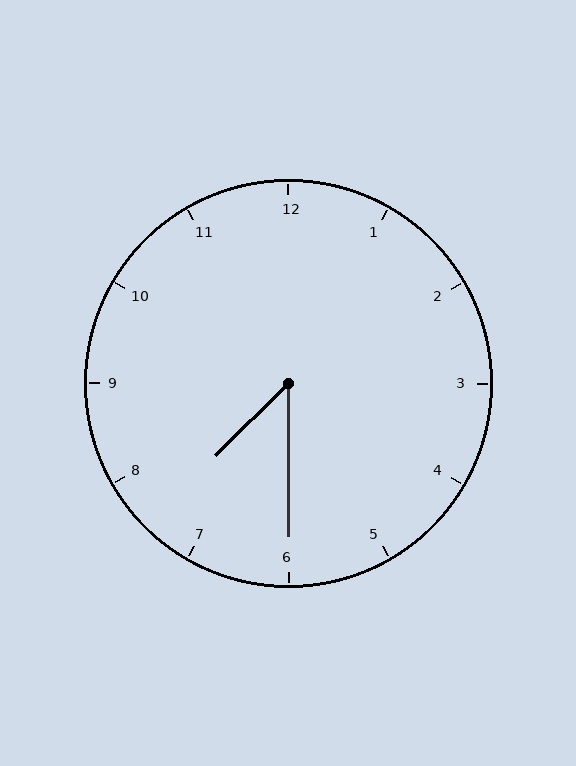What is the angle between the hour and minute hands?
Approximately 45 degrees.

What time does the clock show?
7:30.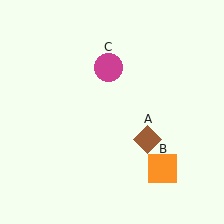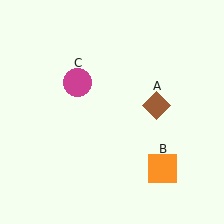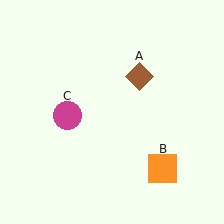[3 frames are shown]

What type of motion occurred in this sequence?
The brown diamond (object A), magenta circle (object C) rotated counterclockwise around the center of the scene.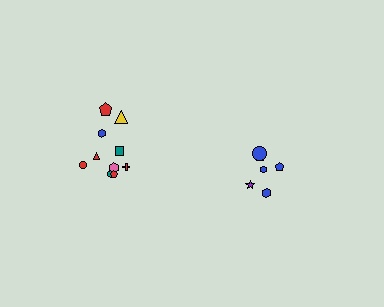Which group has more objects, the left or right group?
The left group.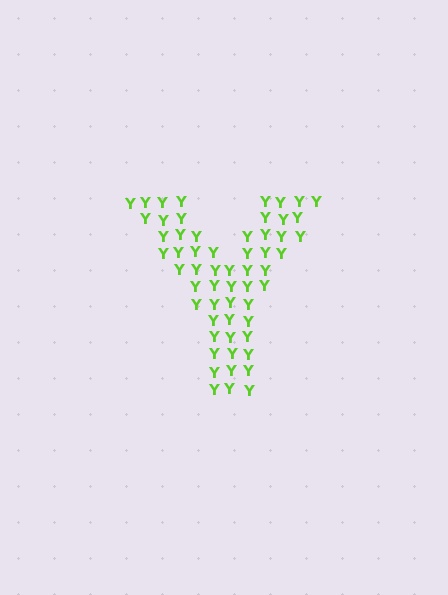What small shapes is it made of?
It is made of small letter Y's.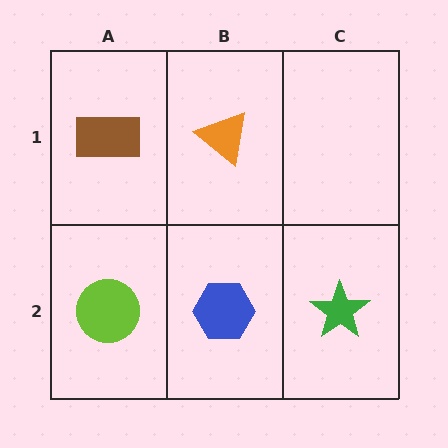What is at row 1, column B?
An orange triangle.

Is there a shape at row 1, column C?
No, that cell is empty.